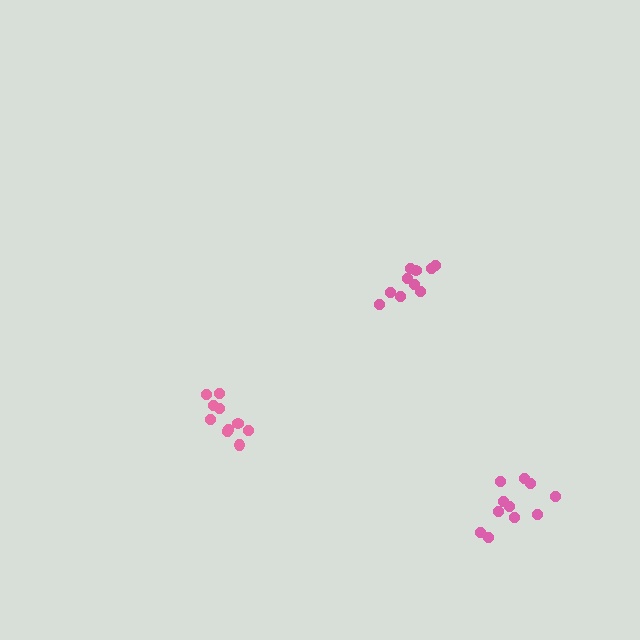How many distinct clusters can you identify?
There are 3 distinct clusters.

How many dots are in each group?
Group 1: 10 dots, Group 2: 10 dots, Group 3: 11 dots (31 total).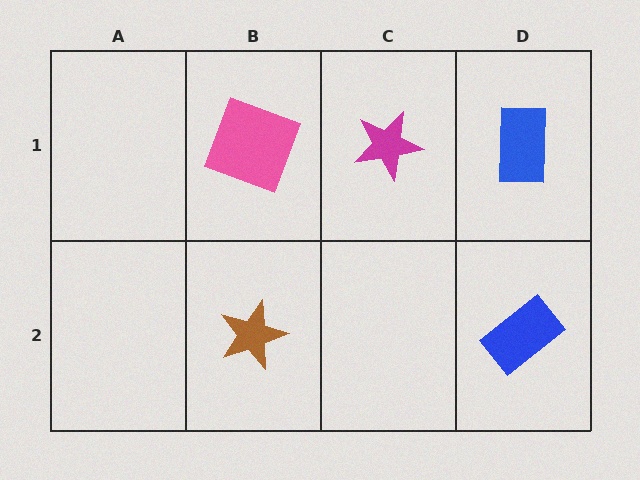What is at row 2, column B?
A brown star.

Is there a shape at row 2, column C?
No, that cell is empty.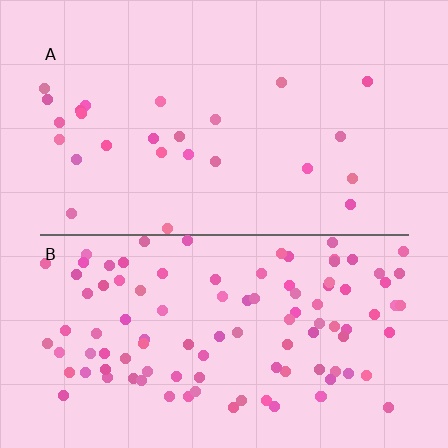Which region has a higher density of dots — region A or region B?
B (the bottom).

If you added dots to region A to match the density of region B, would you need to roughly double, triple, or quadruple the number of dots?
Approximately quadruple.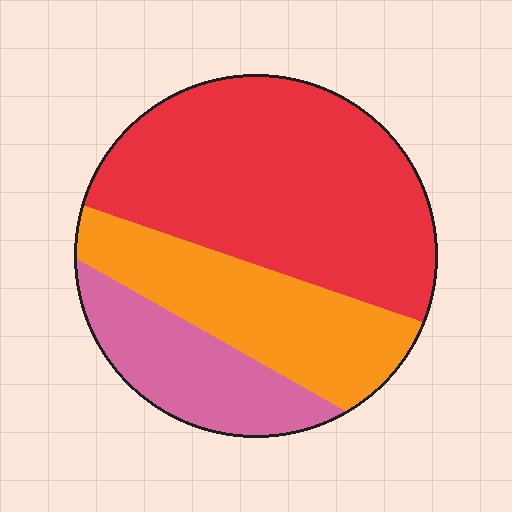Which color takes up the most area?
Red, at roughly 55%.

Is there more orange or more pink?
Orange.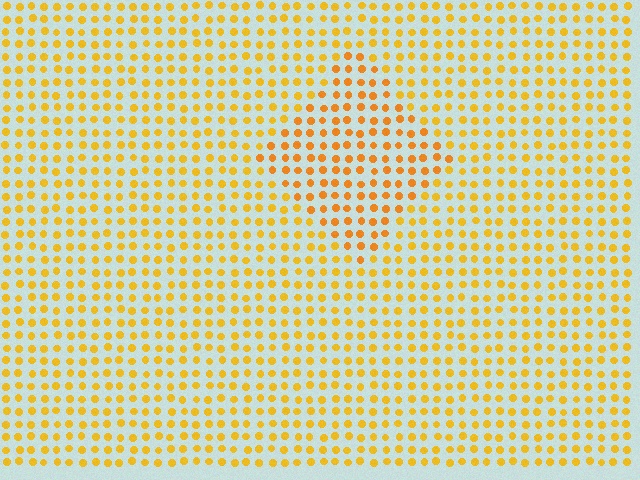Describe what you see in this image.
The image is filled with small yellow elements in a uniform arrangement. A diamond-shaped region is visible where the elements are tinted to a slightly different hue, forming a subtle color boundary.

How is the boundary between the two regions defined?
The boundary is defined purely by a slight shift in hue (about 16 degrees). Spacing, size, and orientation are identical on both sides.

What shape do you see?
I see a diamond.